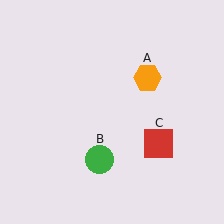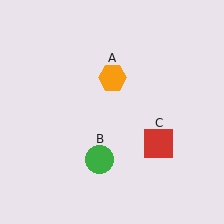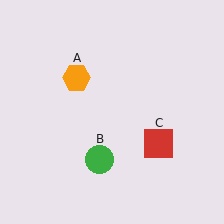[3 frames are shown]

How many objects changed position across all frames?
1 object changed position: orange hexagon (object A).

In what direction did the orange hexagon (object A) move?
The orange hexagon (object A) moved left.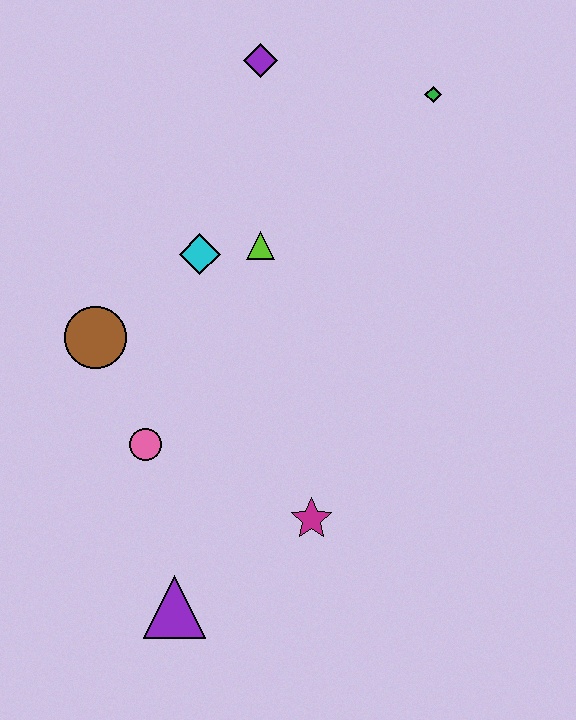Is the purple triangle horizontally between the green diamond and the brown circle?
Yes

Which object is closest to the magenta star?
The purple triangle is closest to the magenta star.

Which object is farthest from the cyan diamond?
The purple triangle is farthest from the cyan diamond.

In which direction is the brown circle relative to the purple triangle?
The brown circle is above the purple triangle.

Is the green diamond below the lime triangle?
No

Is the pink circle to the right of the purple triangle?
No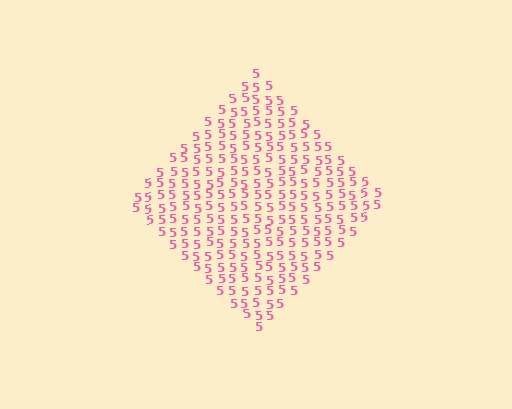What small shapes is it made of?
It is made of small digit 5's.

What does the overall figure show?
The overall figure shows a diamond.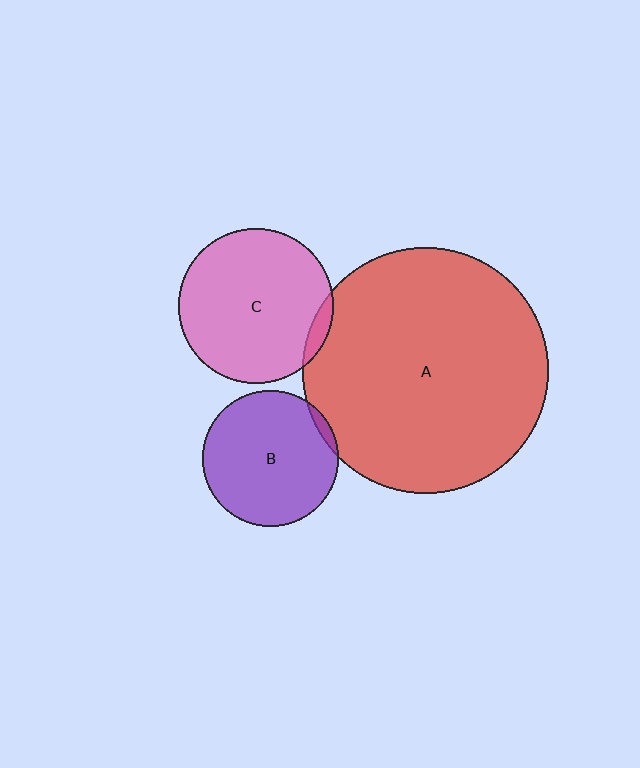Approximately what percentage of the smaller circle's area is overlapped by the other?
Approximately 5%.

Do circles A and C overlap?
Yes.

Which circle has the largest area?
Circle A (red).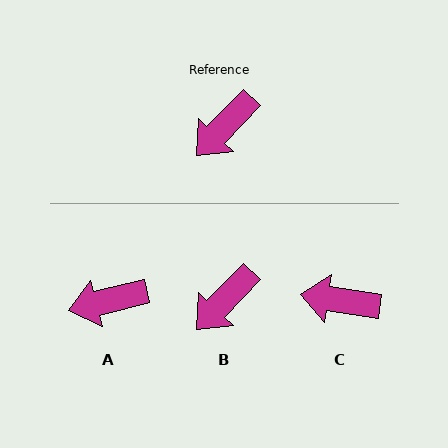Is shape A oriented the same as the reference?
No, it is off by about 32 degrees.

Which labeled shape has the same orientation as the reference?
B.